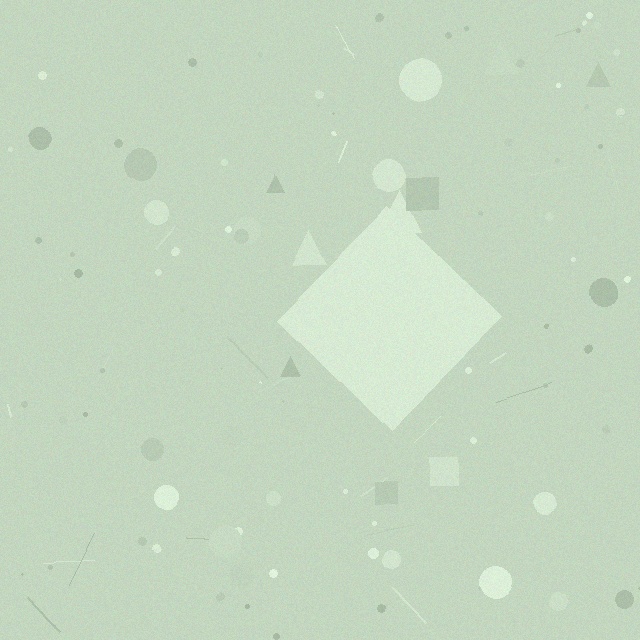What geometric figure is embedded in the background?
A diamond is embedded in the background.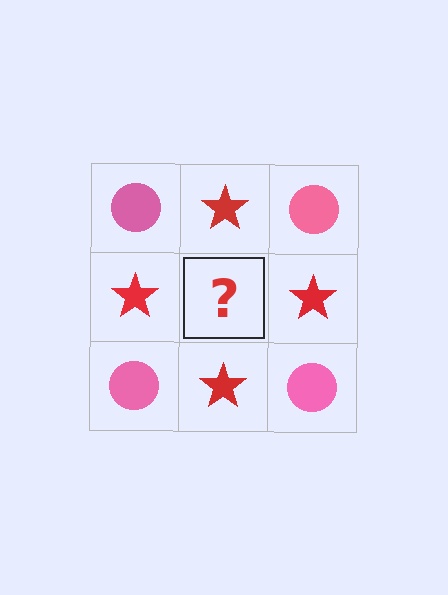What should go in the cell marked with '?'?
The missing cell should contain a pink circle.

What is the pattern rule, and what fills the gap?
The rule is that it alternates pink circle and red star in a checkerboard pattern. The gap should be filled with a pink circle.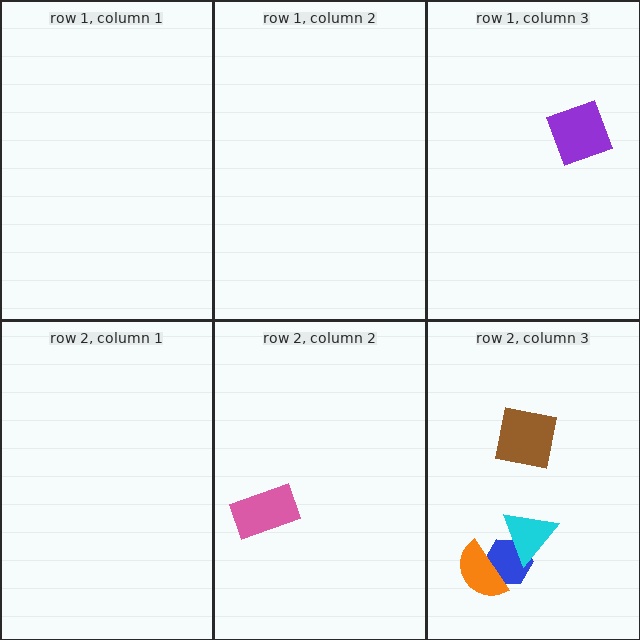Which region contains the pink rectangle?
The row 2, column 2 region.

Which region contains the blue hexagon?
The row 2, column 3 region.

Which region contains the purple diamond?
The row 1, column 3 region.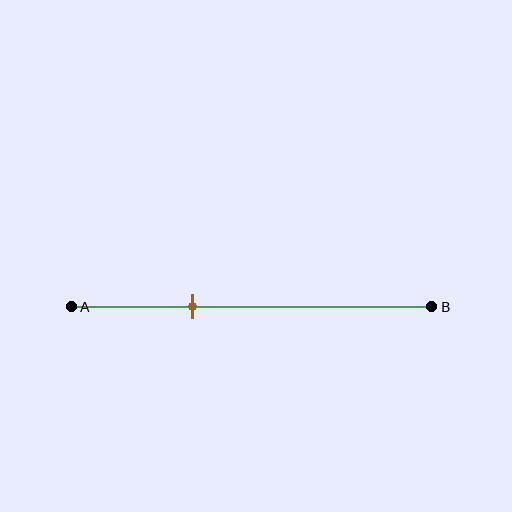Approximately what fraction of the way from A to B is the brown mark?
The brown mark is approximately 35% of the way from A to B.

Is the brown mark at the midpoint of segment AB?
No, the mark is at about 35% from A, not at the 50% midpoint.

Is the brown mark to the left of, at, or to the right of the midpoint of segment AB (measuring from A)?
The brown mark is to the left of the midpoint of segment AB.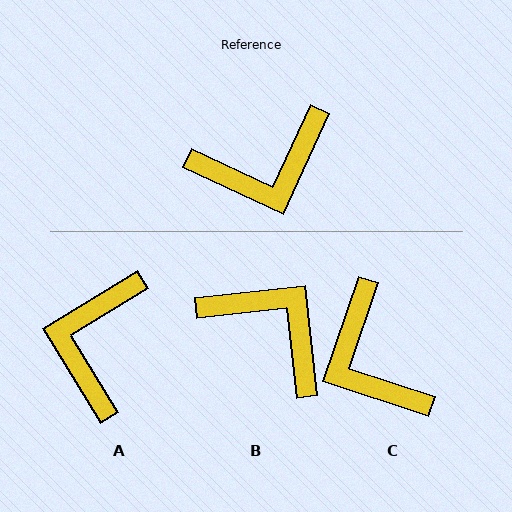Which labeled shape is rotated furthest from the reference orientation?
A, about 124 degrees away.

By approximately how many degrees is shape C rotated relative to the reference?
Approximately 84 degrees clockwise.